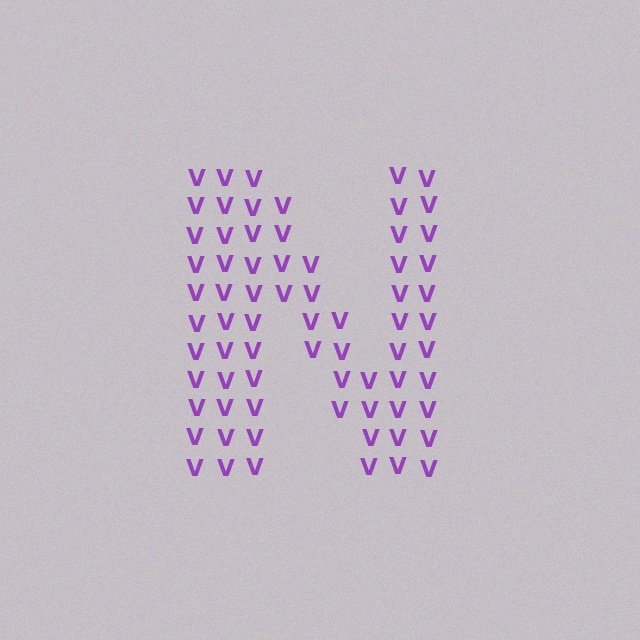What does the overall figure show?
The overall figure shows the letter N.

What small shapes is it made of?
It is made of small letter V's.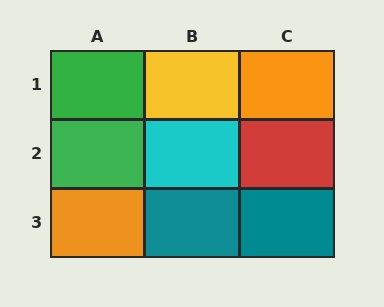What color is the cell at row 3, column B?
Teal.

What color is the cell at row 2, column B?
Cyan.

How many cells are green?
2 cells are green.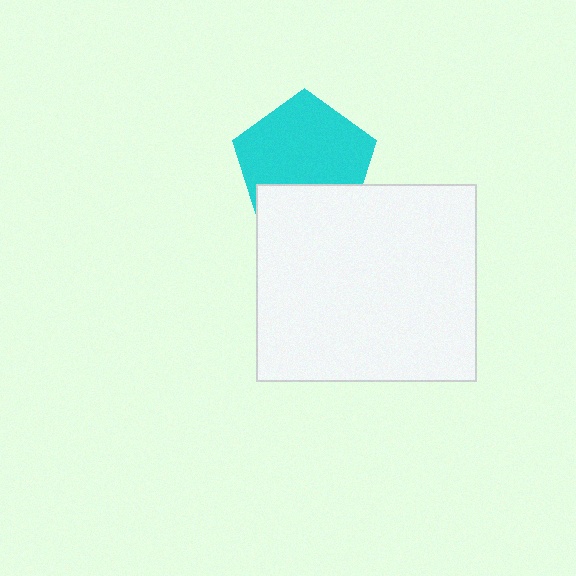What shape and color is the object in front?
The object in front is a white rectangle.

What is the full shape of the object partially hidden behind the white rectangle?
The partially hidden object is a cyan pentagon.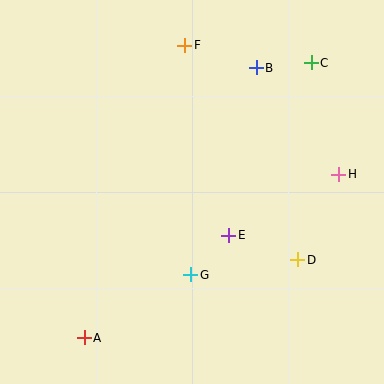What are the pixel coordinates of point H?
Point H is at (339, 174).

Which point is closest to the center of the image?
Point E at (229, 235) is closest to the center.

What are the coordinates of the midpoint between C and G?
The midpoint between C and G is at (251, 169).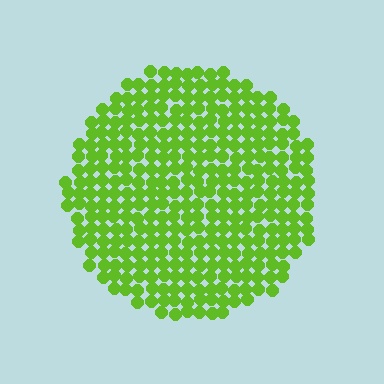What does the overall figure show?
The overall figure shows a circle.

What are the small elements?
The small elements are circles.